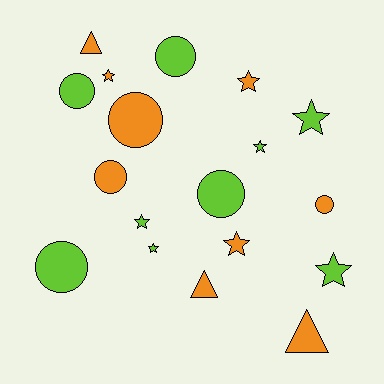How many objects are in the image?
There are 18 objects.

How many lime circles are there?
There are 4 lime circles.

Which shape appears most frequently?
Star, with 8 objects.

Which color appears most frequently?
Lime, with 9 objects.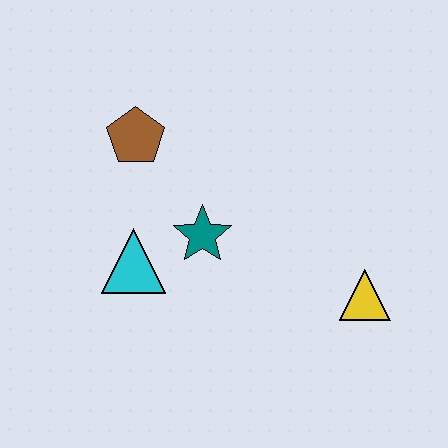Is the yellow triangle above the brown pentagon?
No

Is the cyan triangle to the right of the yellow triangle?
No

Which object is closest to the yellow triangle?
The teal star is closest to the yellow triangle.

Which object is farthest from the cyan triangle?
The yellow triangle is farthest from the cyan triangle.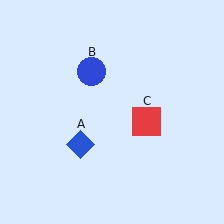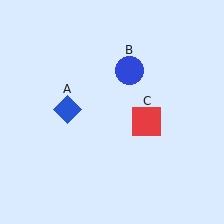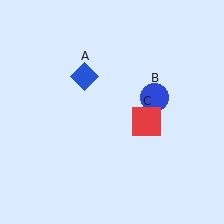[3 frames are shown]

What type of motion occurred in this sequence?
The blue diamond (object A), blue circle (object B) rotated clockwise around the center of the scene.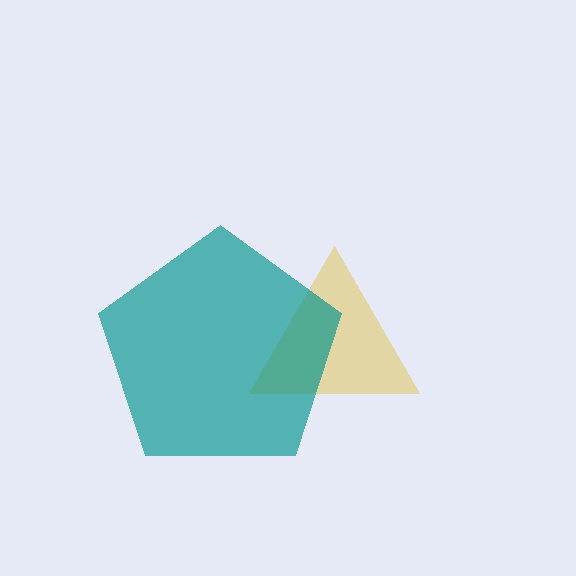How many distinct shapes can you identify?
There are 2 distinct shapes: a yellow triangle, a teal pentagon.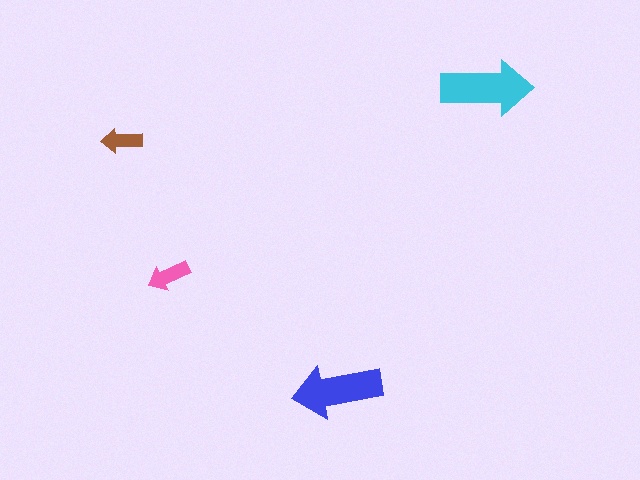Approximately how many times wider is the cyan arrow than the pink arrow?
About 2 times wider.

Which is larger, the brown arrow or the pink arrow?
The pink one.